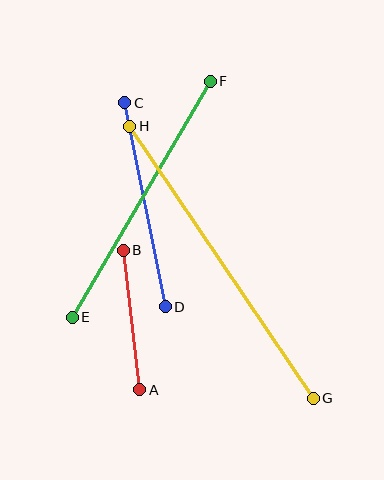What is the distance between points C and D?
The distance is approximately 208 pixels.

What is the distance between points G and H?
The distance is approximately 328 pixels.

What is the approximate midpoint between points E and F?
The midpoint is at approximately (141, 199) pixels.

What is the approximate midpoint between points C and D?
The midpoint is at approximately (145, 205) pixels.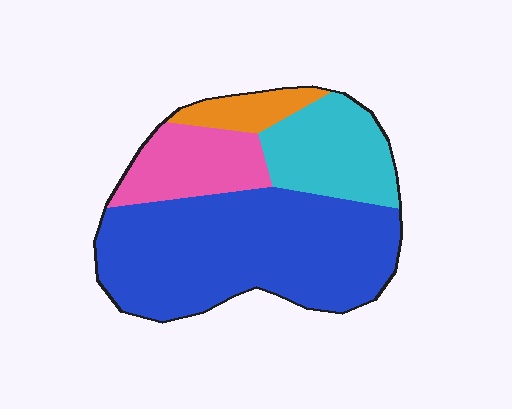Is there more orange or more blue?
Blue.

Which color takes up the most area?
Blue, at roughly 55%.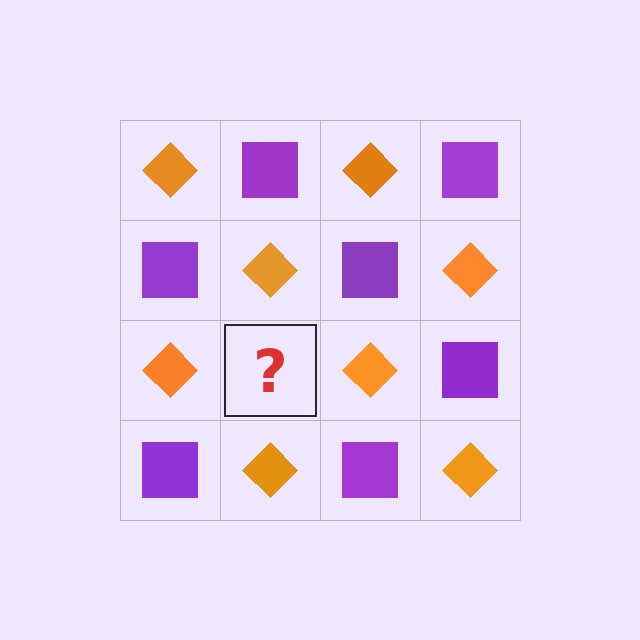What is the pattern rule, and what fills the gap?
The rule is that it alternates orange diamond and purple square in a checkerboard pattern. The gap should be filled with a purple square.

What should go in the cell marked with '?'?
The missing cell should contain a purple square.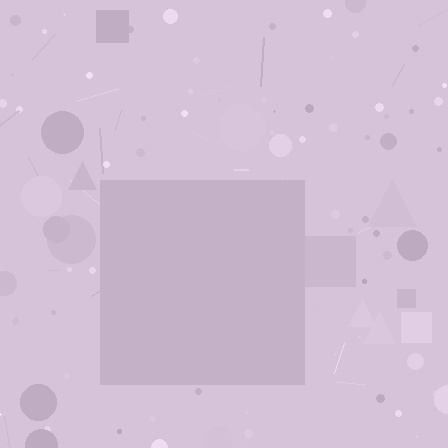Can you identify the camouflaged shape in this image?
The camouflaged shape is a square.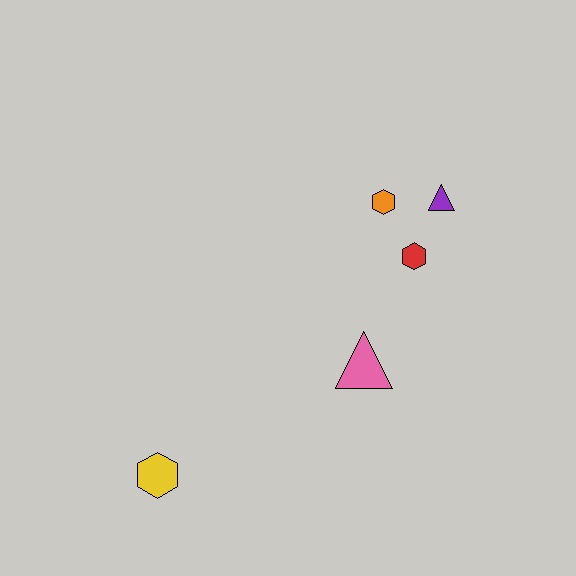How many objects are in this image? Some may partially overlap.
There are 5 objects.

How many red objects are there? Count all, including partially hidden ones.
There is 1 red object.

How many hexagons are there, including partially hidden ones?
There are 3 hexagons.